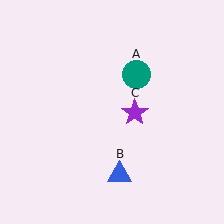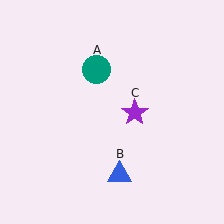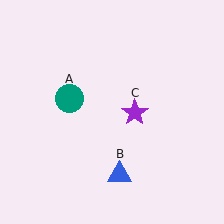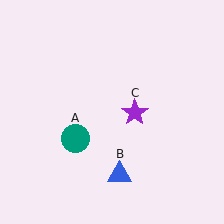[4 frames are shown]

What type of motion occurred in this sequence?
The teal circle (object A) rotated counterclockwise around the center of the scene.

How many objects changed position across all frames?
1 object changed position: teal circle (object A).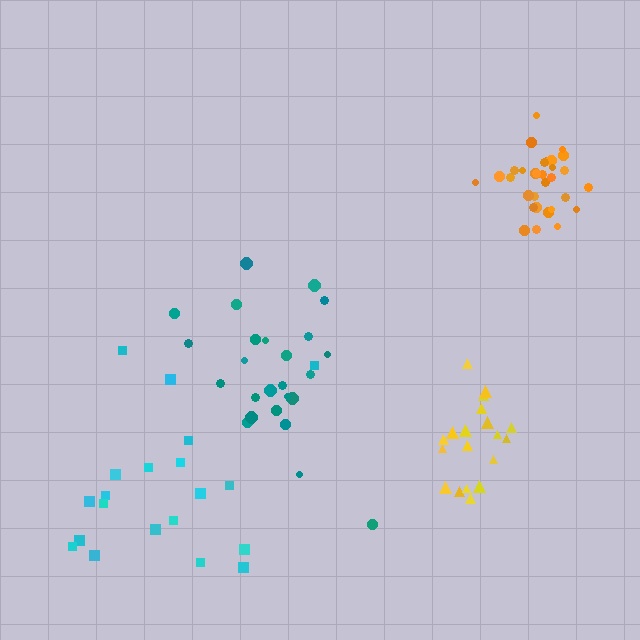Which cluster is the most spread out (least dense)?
Cyan.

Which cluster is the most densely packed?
Orange.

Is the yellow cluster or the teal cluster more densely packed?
Yellow.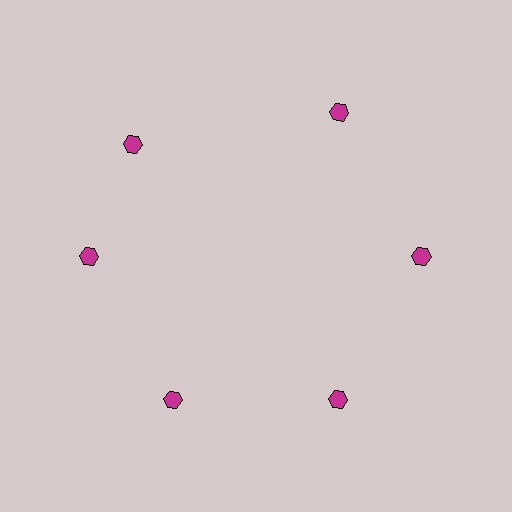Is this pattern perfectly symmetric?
No. The 6 magenta hexagons are arranged in a ring, but one element near the 11 o'clock position is rotated out of alignment along the ring, breaking the 6-fold rotational symmetry.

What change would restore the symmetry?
The symmetry would be restored by rotating it back into even spacing with its neighbors so that all 6 hexagons sit at equal angles and equal distance from the center.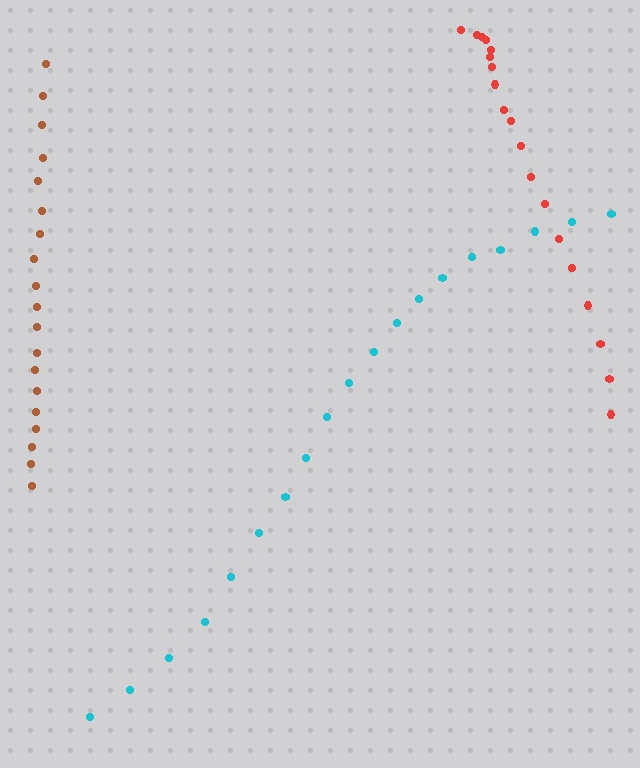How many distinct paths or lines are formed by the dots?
There are 3 distinct paths.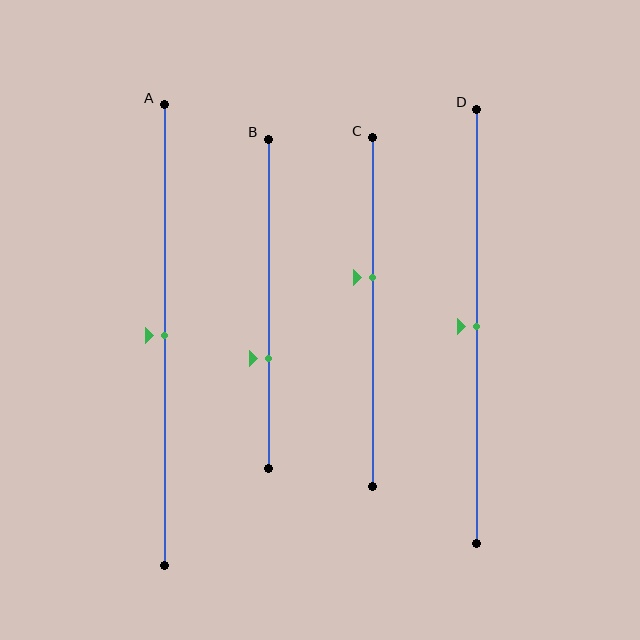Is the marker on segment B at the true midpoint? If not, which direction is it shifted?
No, the marker on segment B is shifted downward by about 17% of the segment length.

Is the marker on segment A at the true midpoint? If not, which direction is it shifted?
Yes, the marker on segment A is at the true midpoint.